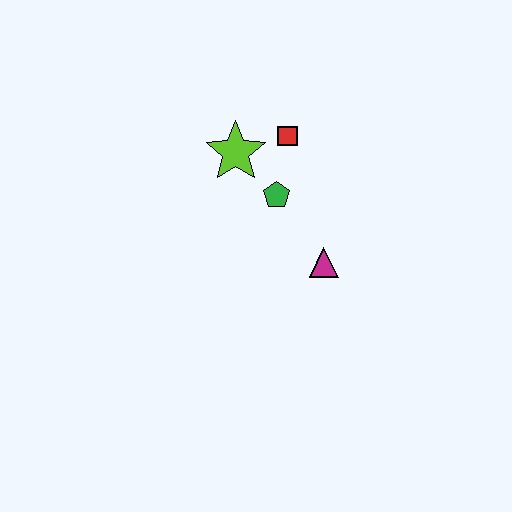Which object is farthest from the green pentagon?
The magenta triangle is farthest from the green pentagon.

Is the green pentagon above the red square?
No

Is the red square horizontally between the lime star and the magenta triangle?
Yes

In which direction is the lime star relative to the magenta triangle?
The lime star is above the magenta triangle.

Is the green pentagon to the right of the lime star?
Yes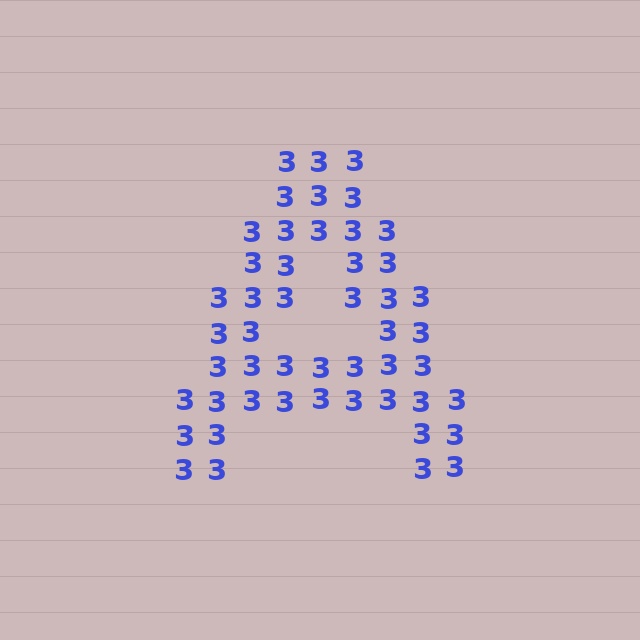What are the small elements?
The small elements are digit 3's.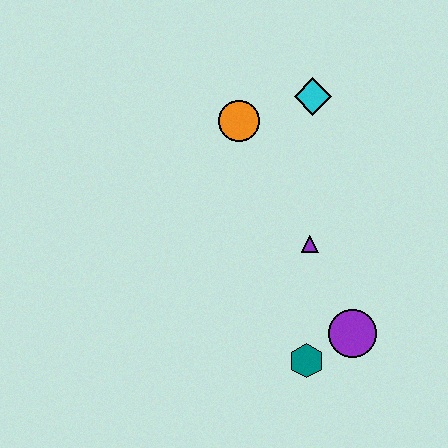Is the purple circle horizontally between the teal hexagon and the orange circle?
No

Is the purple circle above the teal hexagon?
Yes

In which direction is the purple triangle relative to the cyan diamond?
The purple triangle is below the cyan diamond.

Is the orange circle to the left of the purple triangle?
Yes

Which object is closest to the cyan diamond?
The orange circle is closest to the cyan diamond.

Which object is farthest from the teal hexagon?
The cyan diamond is farthest from the teal hexagon.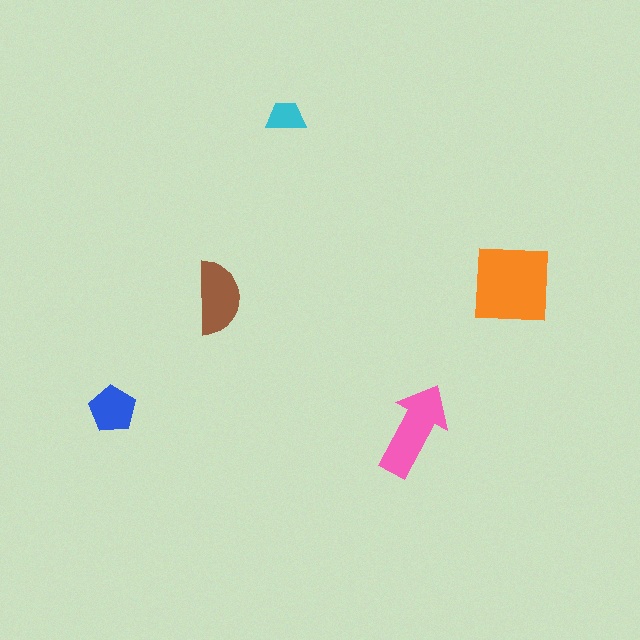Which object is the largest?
The orange square.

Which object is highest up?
The cyan trapezoid is topmost.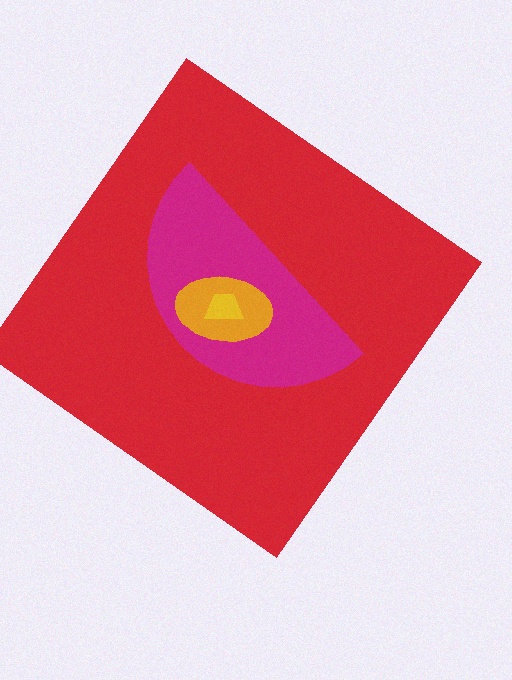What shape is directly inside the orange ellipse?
The yellow trapezoid.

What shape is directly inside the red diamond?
The magenta semicircle.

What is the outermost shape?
The red diamond.